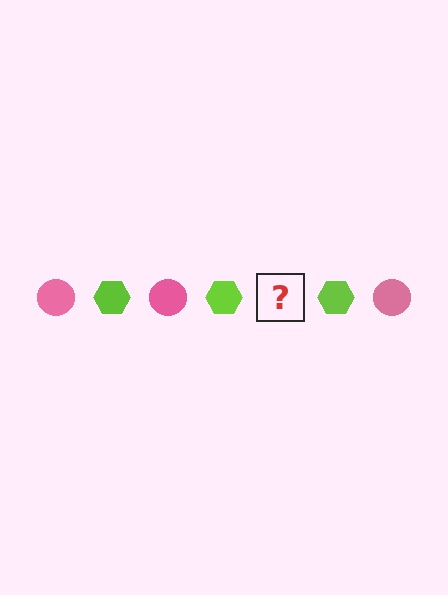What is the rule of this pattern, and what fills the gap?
The rule is that the pattern alternates between pink circle and lime hexagon. The gap should be filled with a pink circle.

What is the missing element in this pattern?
The missing element is a pink circle.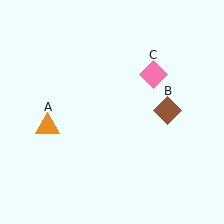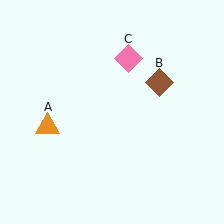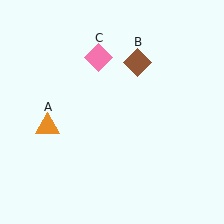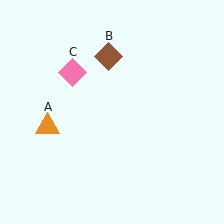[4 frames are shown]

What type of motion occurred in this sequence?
The brown diamond (object B), pink diamond (object C) rotated counterclockwise around the center of the scene.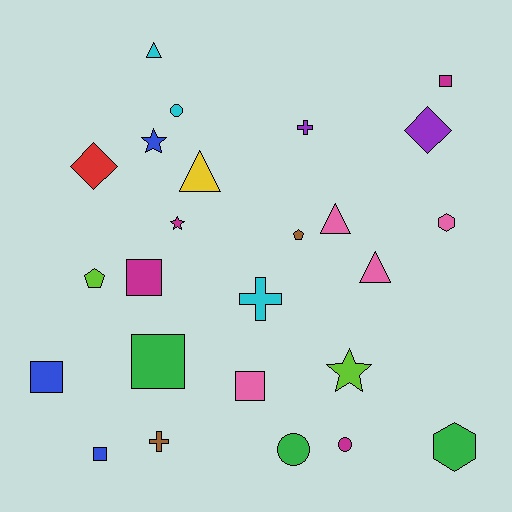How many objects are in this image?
There are 25 objects.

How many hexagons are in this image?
There are 2 hexagons.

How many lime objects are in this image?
There are 2 lime objects.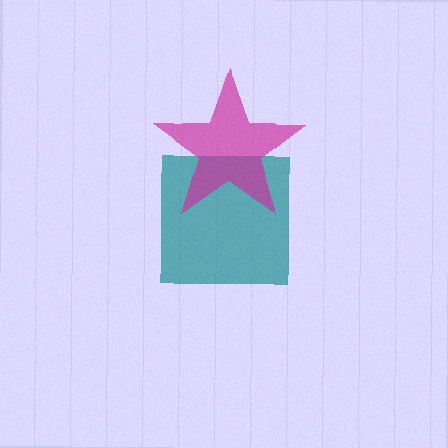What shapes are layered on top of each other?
The layered shapes are: a teal square, a magenta star.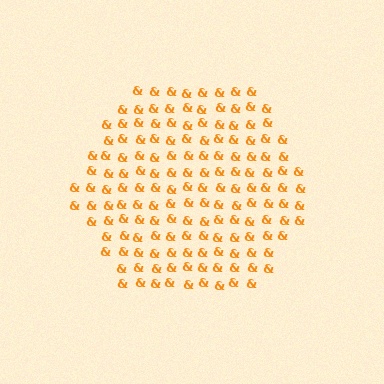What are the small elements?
The small elements are ampersands.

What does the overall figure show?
The overall figure shows a hexagon.